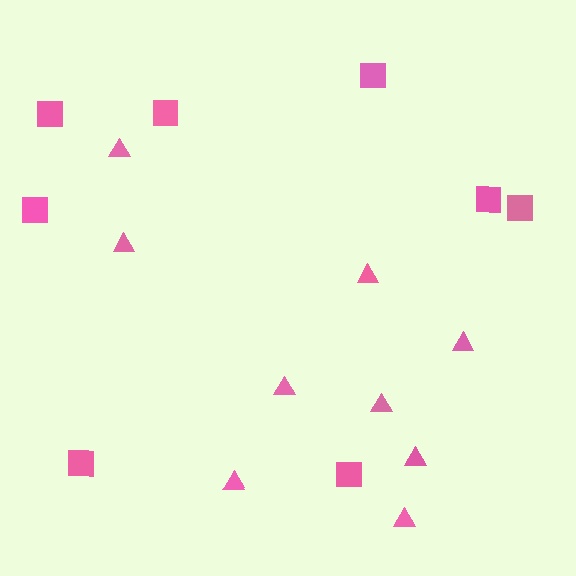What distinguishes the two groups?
There are 2 groups: one group of triangles (9) and one group of squares (8).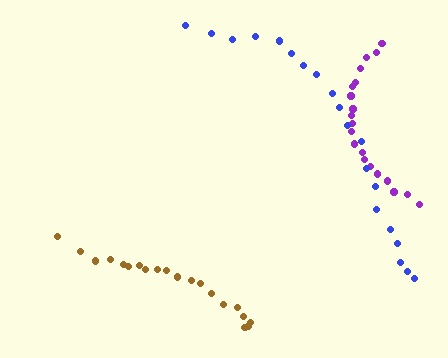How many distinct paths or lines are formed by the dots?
There are 3 distinct paths.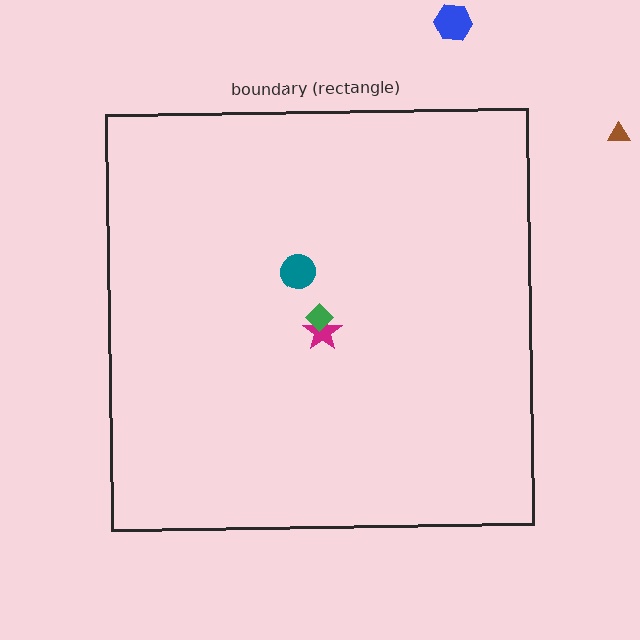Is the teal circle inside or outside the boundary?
Inside.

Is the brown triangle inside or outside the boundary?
Outside.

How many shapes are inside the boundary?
3 inside, 2 outside.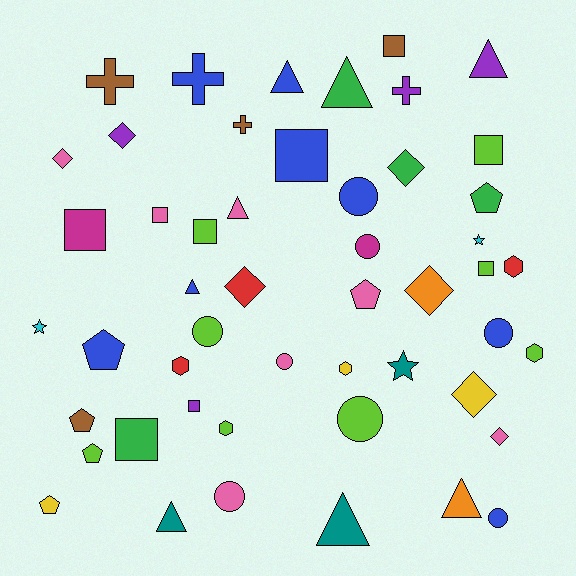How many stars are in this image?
There are 3 stars.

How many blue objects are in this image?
There are 8 blue objects.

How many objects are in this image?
There are 50 objects.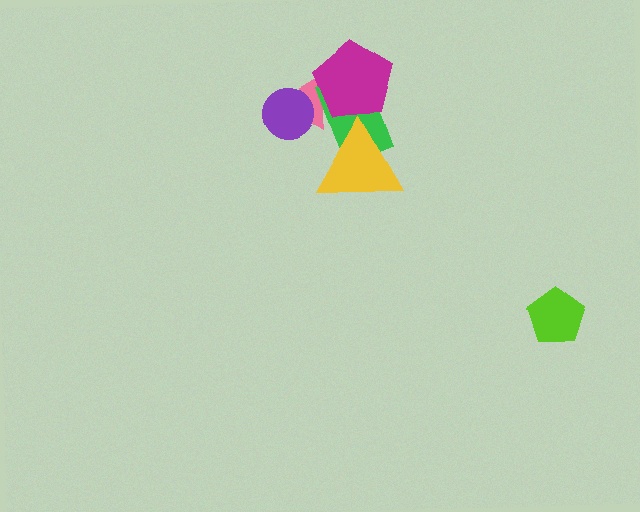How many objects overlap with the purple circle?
1 object overlaps with the purple circle.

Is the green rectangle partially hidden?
Yes, it is partially covered by another shape.